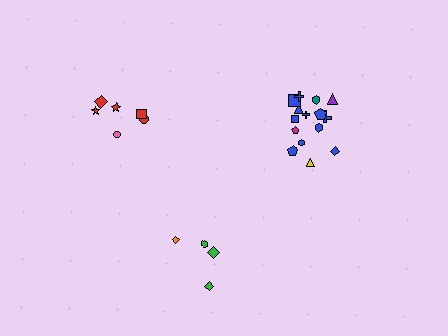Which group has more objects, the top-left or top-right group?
The top-right group.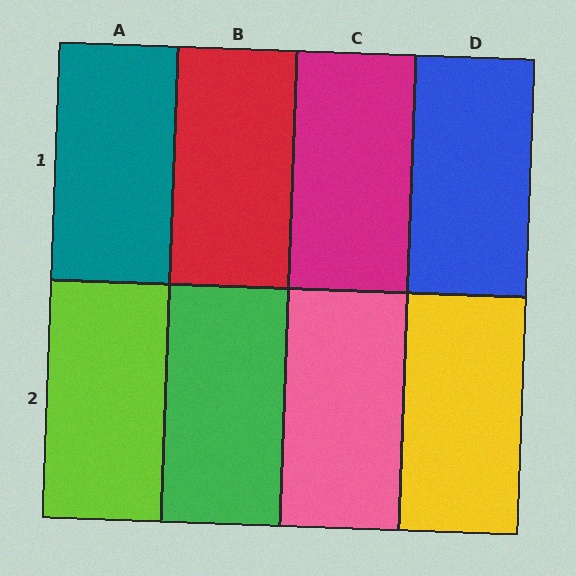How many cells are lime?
1 cell is lime.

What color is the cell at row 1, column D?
Blue.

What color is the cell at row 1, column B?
Red.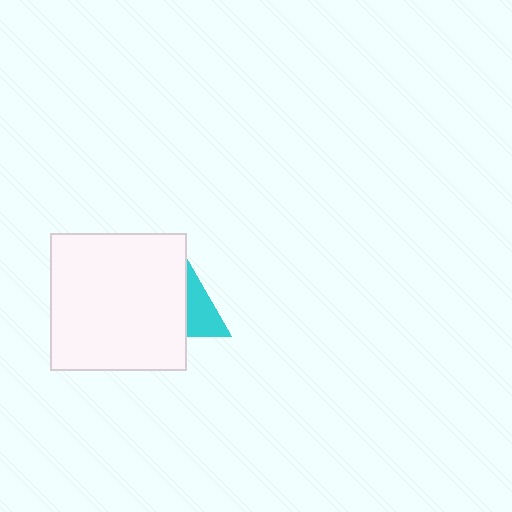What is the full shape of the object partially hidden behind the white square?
The partially hidden object is a cyan triangle.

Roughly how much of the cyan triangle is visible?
A small part of it is visible (roughly 44%).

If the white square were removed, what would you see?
You would see the complete cyan triangle.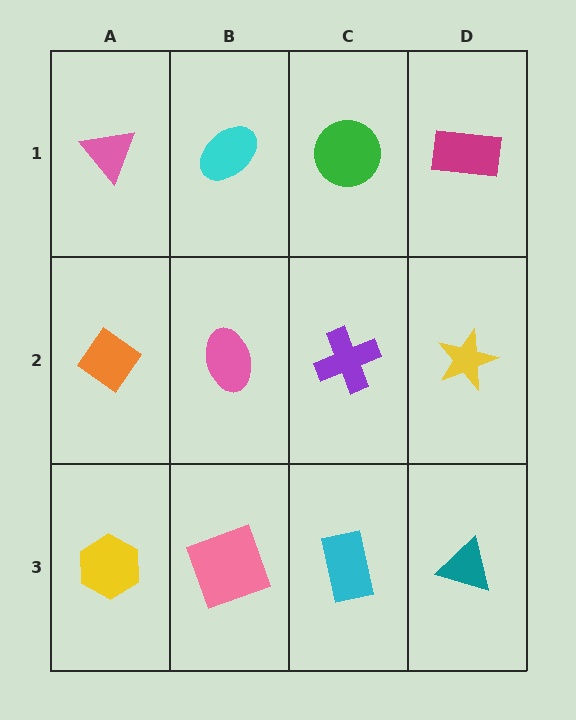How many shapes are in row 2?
4 shapes.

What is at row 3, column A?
A yellow hexagon.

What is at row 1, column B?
A cyan ellipse.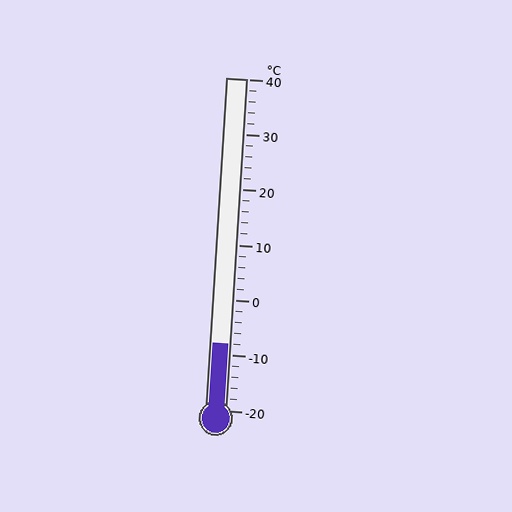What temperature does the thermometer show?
The thermometer shows approximately -8°C.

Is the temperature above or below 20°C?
The temperature is below 20°C.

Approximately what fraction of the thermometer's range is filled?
The thermometer is filled to approximately 20% of its range.